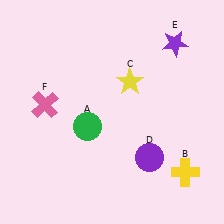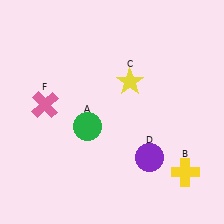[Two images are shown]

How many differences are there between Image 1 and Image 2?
There is 1 difference between the two images.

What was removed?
The purple star (E) was removed in Image 2.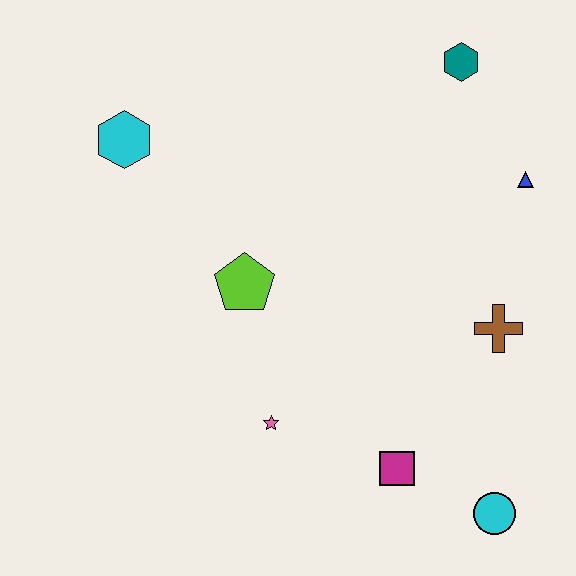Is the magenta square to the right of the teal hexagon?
No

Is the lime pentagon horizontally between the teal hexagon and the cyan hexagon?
Yes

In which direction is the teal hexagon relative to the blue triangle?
The teal hexagon is above the blue triangle.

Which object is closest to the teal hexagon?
The blue triangle is closest to the teal hexagon.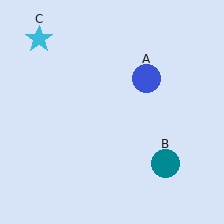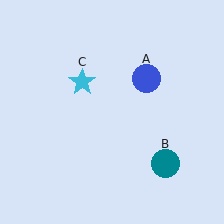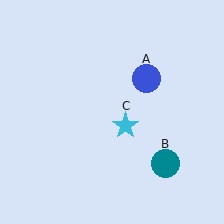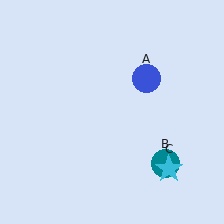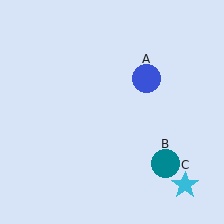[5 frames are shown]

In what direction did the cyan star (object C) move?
The cyan star (object C) moved down and to the right.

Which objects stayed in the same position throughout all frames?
Blue circle (object A) and teal circle (object B) remained stationary.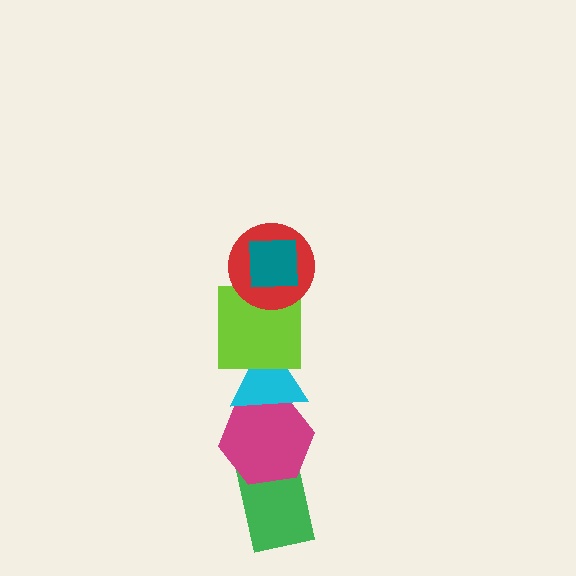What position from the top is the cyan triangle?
The cyan triangle is 4th from the top.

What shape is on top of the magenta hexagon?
The cyan triangle is on top of the magenta hexagon.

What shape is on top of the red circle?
The teal square is on top of the red circle.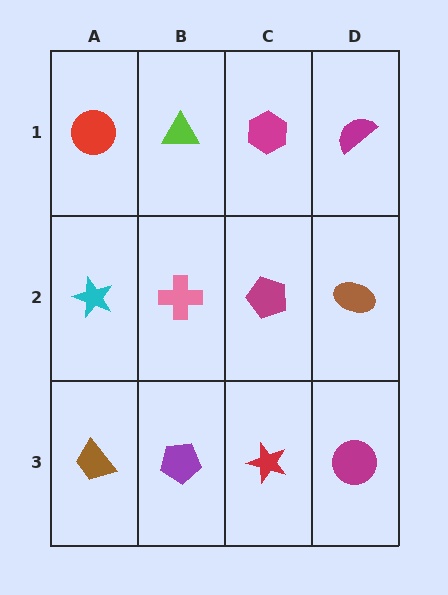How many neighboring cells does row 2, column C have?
4.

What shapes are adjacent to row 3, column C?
A magenta pentagon (row 2, column C), a purple pentagon (row 3, column B), a magenta circle (row 3, column D).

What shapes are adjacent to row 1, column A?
A cyan star (row 2, column A), a lime triangle (row 1, column B).